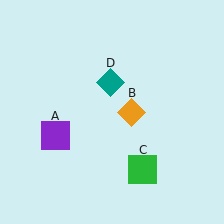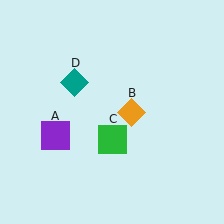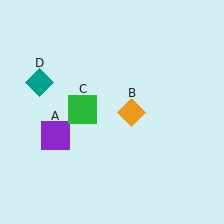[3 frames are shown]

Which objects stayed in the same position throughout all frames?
Purple square (object A) and orange diamond (object B) remained stationary.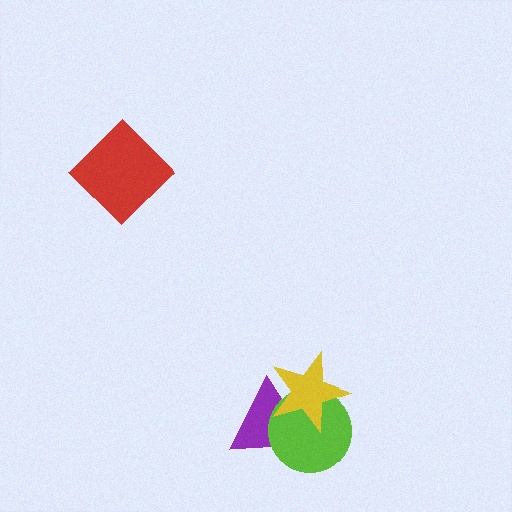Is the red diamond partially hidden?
No, no other shape covers it.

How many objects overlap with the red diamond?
0 objects overlap with the red diamond.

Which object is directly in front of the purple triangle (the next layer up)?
The lime circle is directly in front of the purple triangle.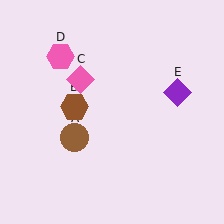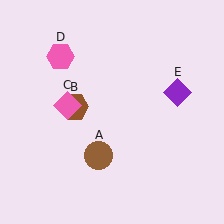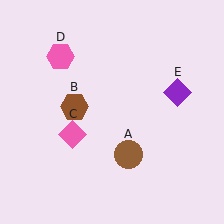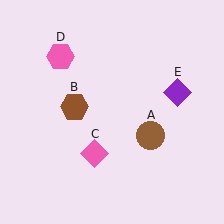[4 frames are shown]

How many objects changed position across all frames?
2 objects changed position: brown circle (object A), pink diamond (object C).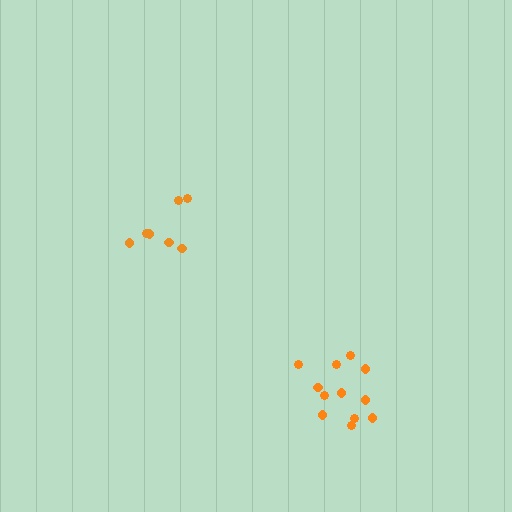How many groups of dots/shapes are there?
There are 2 groups.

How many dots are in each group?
Group 1: 7 dots, Group 2: 12 dots (19 total).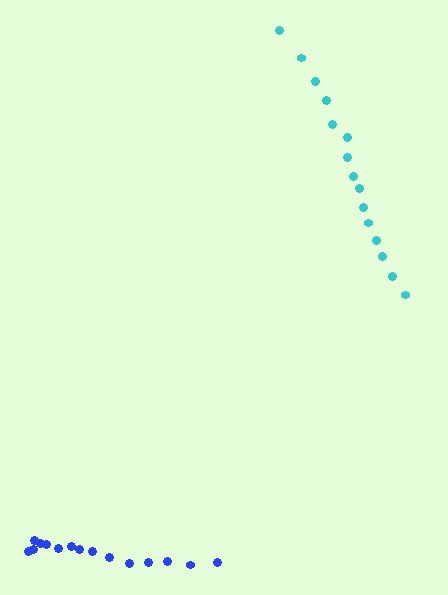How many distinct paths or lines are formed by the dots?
There are 2 distinct paths.